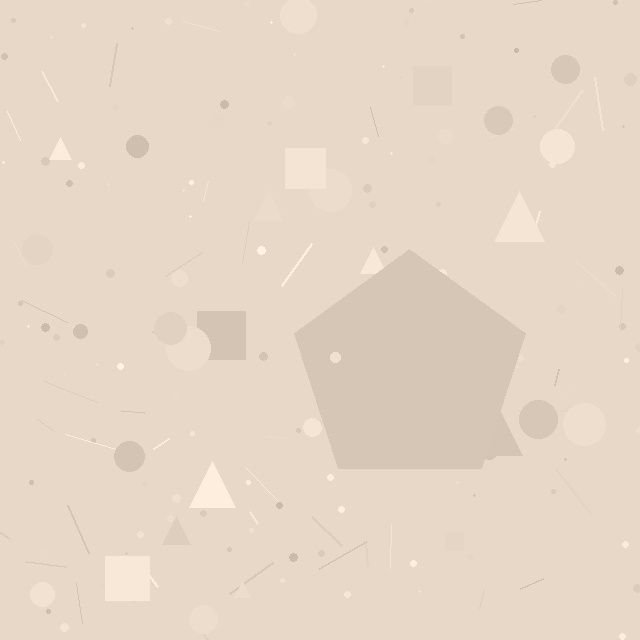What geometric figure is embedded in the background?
A pentagon is embedded in the background.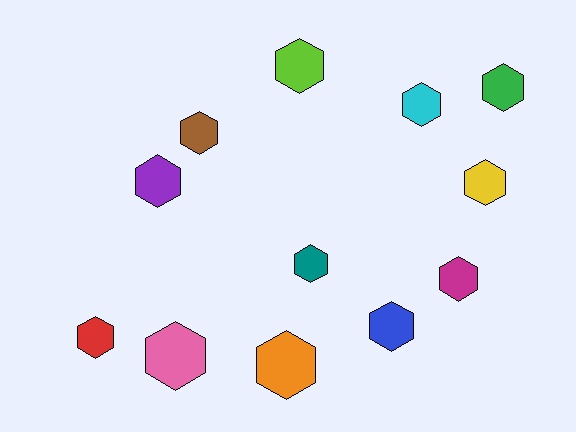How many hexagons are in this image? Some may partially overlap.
There are 12 hexagons.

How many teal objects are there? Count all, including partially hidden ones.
There is 1 teal object.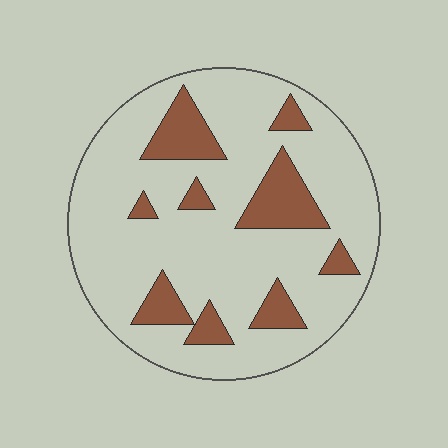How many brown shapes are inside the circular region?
9.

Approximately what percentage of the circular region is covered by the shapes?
Approximately 20%.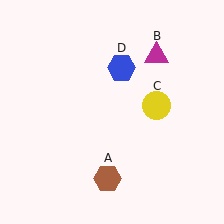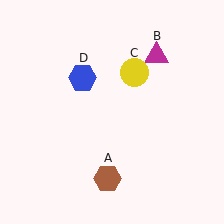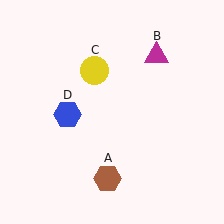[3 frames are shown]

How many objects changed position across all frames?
2 objects changed position: yellow circle (object C), blue hexagon (object D).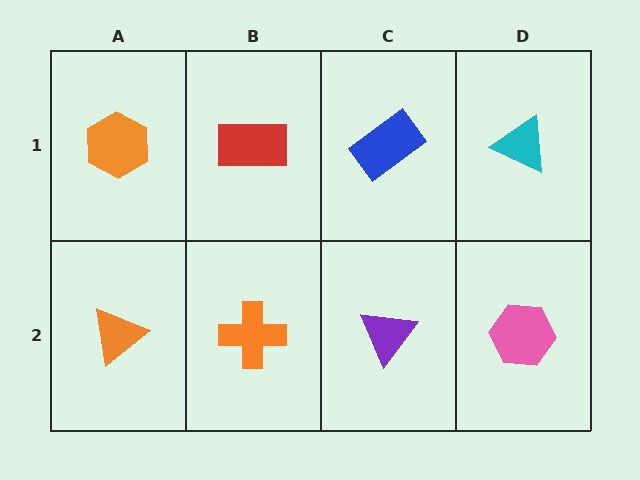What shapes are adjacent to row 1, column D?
A pink hexagon (row 2, column D), a blue rectangle (row 1, column C).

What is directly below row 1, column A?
An orange triangle.